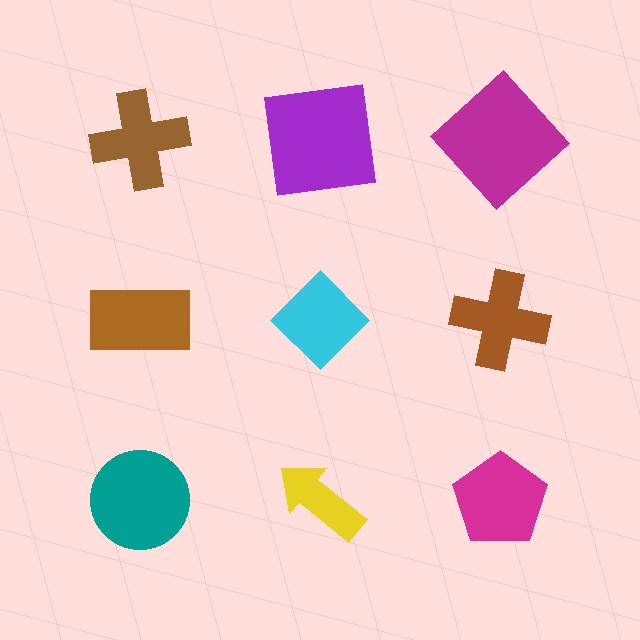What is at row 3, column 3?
A magenta pentagon.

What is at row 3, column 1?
A teal circle.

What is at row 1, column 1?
A brown cross.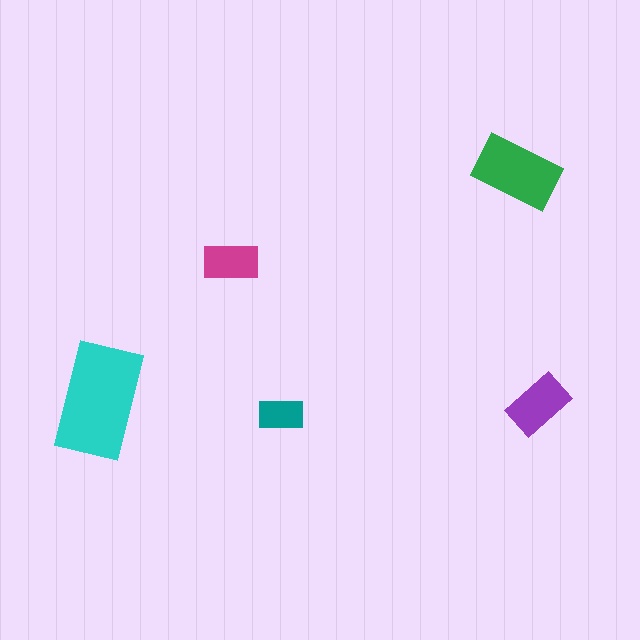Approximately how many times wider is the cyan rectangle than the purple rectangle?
About 2 times wider.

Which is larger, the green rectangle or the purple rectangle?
The green one.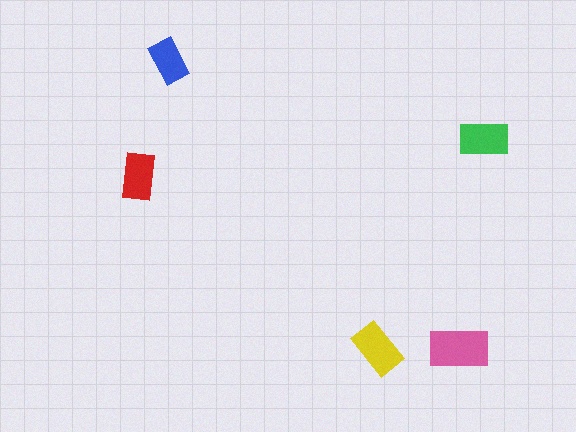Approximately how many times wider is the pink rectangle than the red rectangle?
About 1.5 times wider.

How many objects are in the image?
There are 5 objects in the image.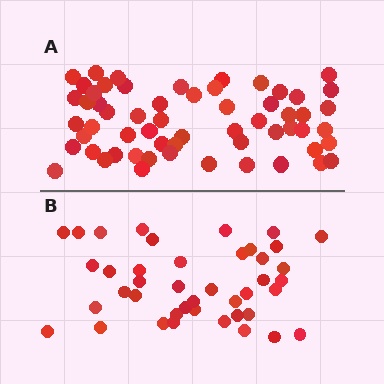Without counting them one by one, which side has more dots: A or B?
Region A (the top region) has more dots.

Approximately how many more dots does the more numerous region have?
Region A has approximately 15 more dots than region B.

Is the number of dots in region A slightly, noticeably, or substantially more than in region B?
Region A has noticeably more, but not dramatically so. The ratio is roughly 1.4 to 1.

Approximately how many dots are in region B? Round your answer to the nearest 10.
About 40 dots. (The exact count is 42, which rounds to 40.)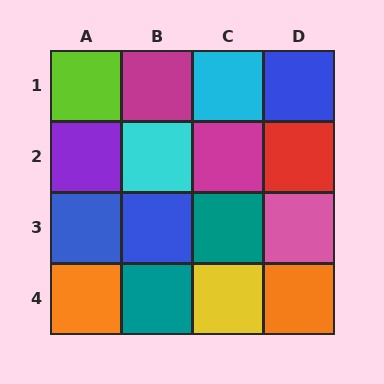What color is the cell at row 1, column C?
Cyan.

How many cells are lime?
1 cell is lime.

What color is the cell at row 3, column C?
Teal.